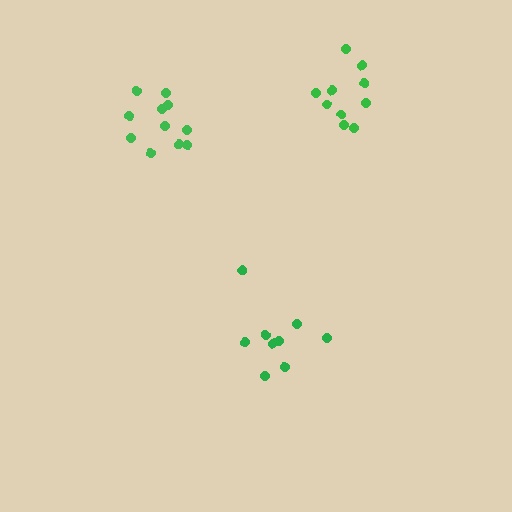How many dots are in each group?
Group 1: 10 dots, Group 2: 9 dots, Group 3: 12 dots (31 total).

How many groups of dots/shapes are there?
There are 3 groups.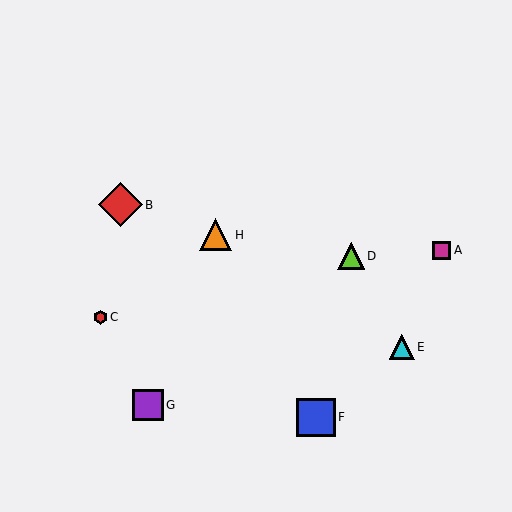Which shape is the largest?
The red diamond (labeled B) is the largest.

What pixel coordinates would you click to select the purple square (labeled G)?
Click at (148, 405) to select the purple square G.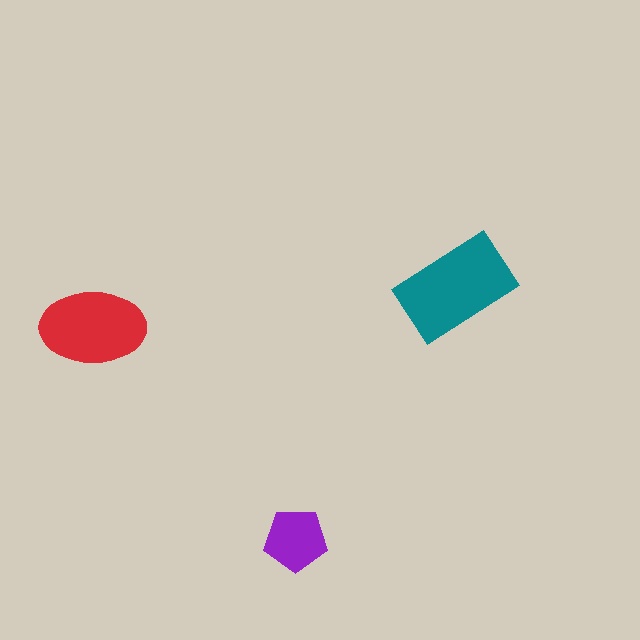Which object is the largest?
The teal rectangle.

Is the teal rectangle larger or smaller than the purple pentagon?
Larger.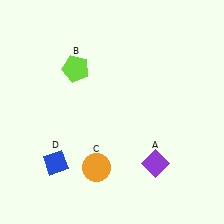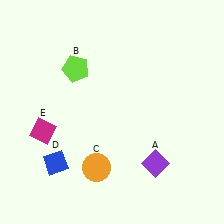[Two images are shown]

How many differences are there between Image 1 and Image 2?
There is 1 difference between the two images.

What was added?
A magenta diamond (E) was added in Image 2.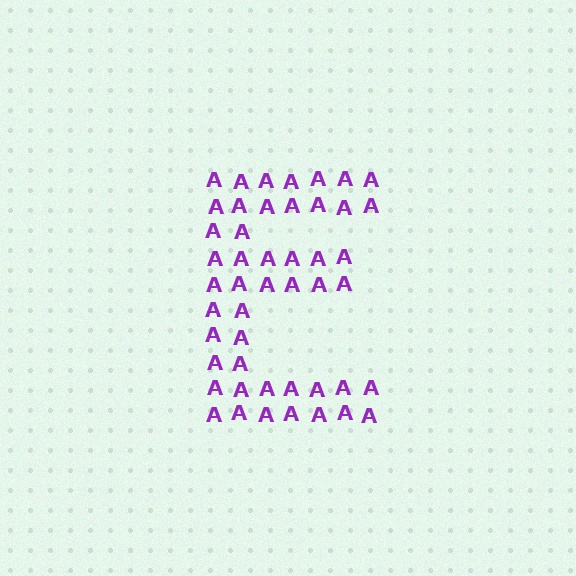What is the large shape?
The large shape is the letter E.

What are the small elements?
The small elements are letter A's.